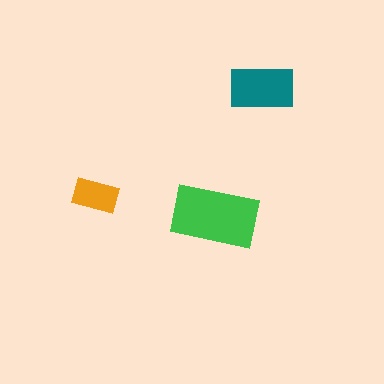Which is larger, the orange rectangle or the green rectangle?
The green one.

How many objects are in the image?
There are 3 objects in the image.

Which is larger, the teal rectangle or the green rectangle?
The green one.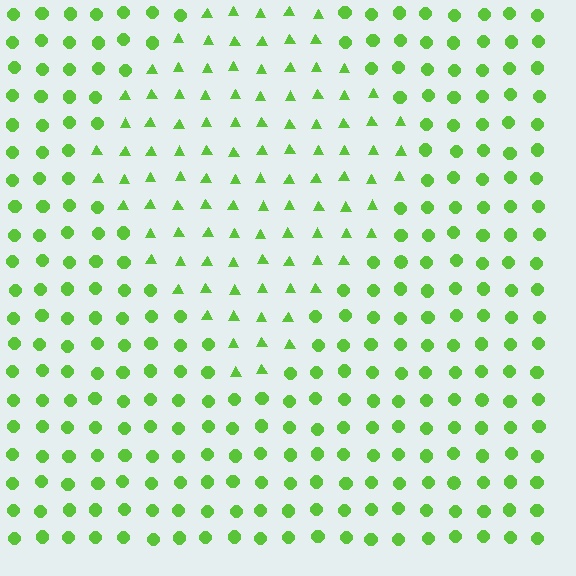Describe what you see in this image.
The image is filled with small lime elements arranged in a uniform grid. A diamond-shaped region contains triangles, while the surrounding area contains circles. The boundary is defined purely by the change in element shape.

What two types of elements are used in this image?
The image uses triangles inside the diamond region and circles outside it.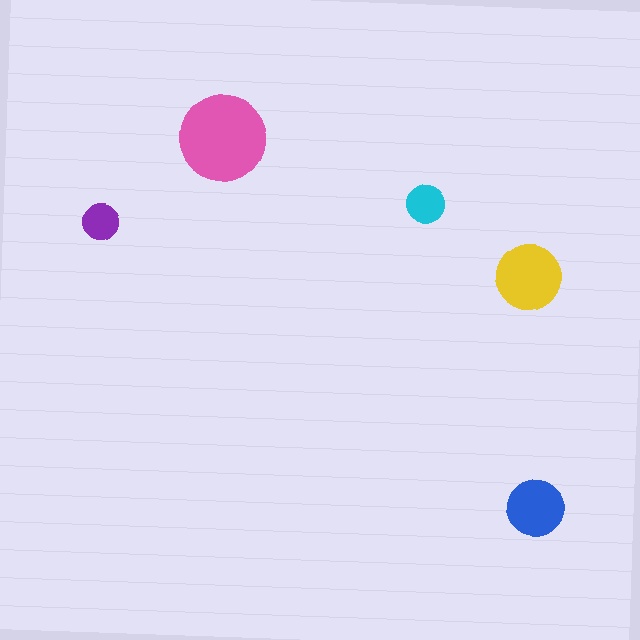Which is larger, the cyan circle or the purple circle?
The cyan one.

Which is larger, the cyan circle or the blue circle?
The blue one.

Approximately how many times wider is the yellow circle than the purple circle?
About 2 times wider.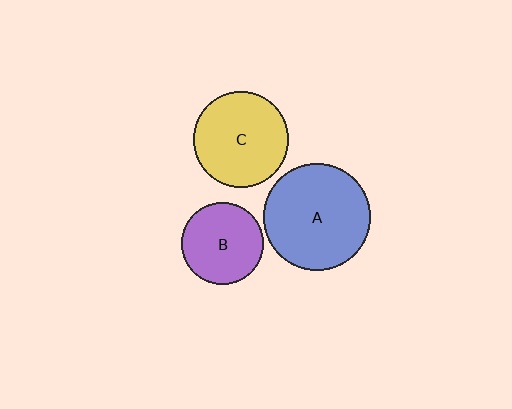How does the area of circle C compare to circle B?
Approximately 1.4 times.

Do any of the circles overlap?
No, none of the circles overlap.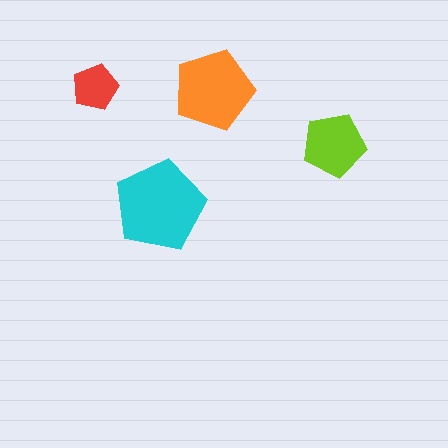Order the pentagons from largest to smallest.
the cyan one, the orange one, the lime one, the red one.